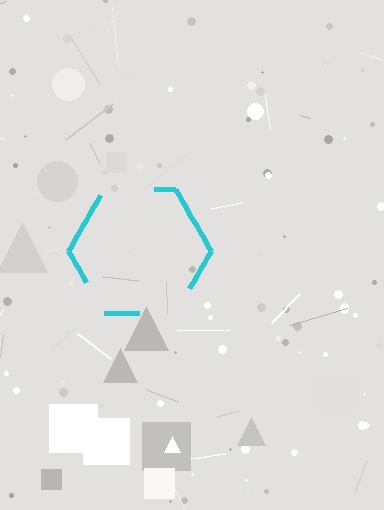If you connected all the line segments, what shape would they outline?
They would outline a hexagon.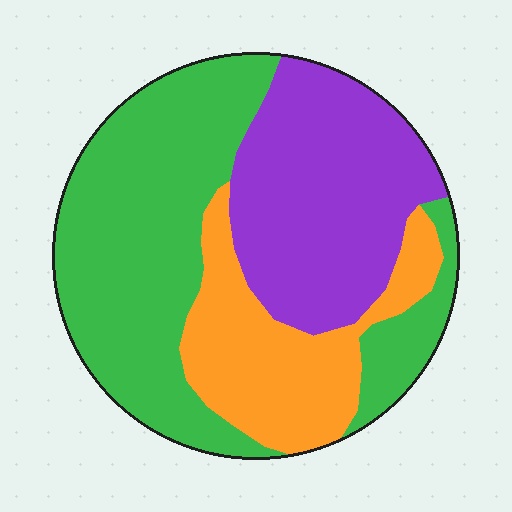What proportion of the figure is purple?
Purple takes up between a quarter and a half of the figure.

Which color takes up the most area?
Green, at roughly 45%.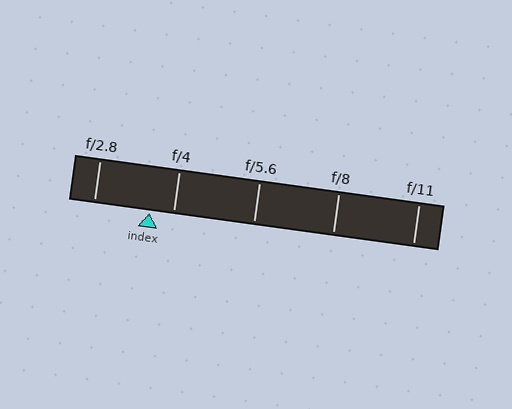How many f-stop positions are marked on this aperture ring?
There are 5 f-stop positions marked.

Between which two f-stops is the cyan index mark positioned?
The index mark is between f/2.8 and f/4.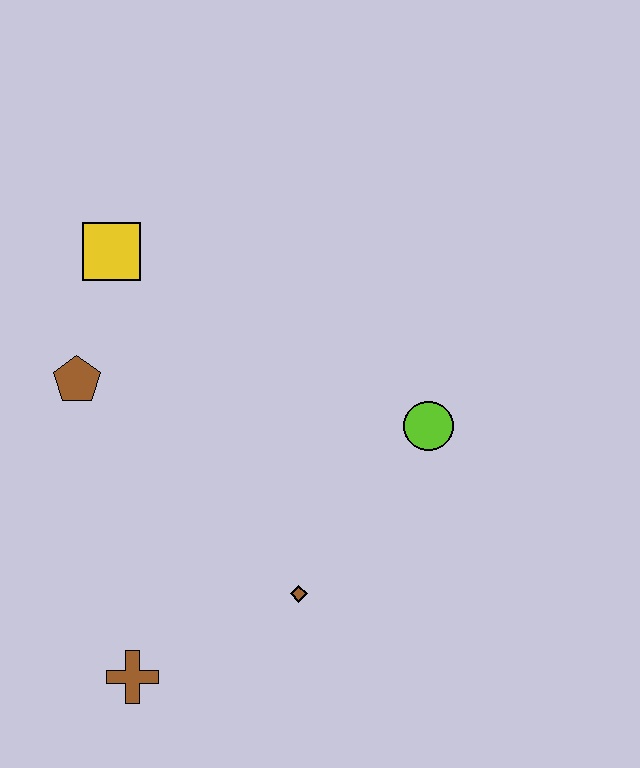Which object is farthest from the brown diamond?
The yellow square is farthest from the brown diamond.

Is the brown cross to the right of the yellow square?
Yes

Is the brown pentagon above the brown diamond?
Yes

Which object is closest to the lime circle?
The brown diamond is closest to the lime circle.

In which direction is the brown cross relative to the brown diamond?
The brown cross is to the left of the brown diamond.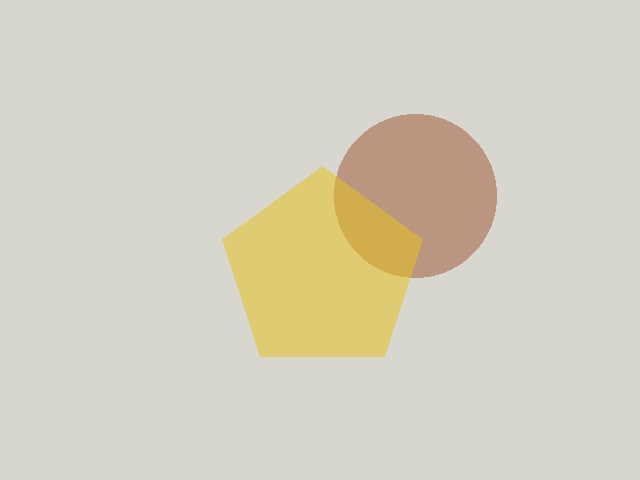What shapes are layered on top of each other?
The layered shapes are: a brown circle, a yellow pentagon.